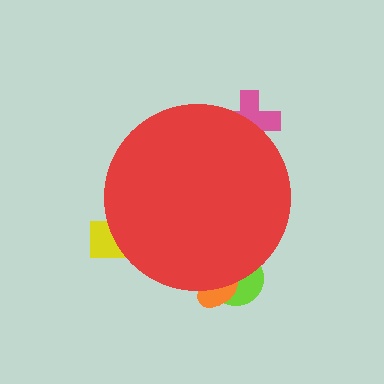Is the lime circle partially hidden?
Yes, the lime circle is partially hidden behind the red circle.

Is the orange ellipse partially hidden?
Yes, the orange ellipse is partially hidden behind the red circle.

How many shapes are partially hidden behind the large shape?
4 shapes are partially hidden.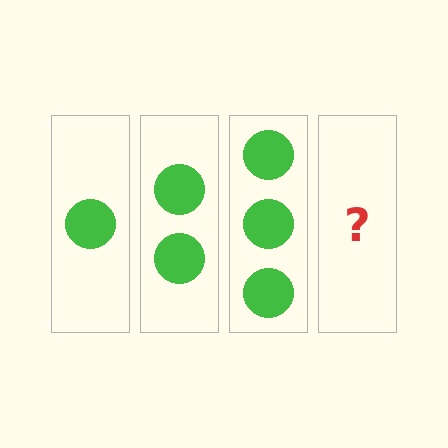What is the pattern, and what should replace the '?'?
The pattern is that each step adds one more circle. The '?' should be 4 circles.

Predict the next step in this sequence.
The next step is 4 circles.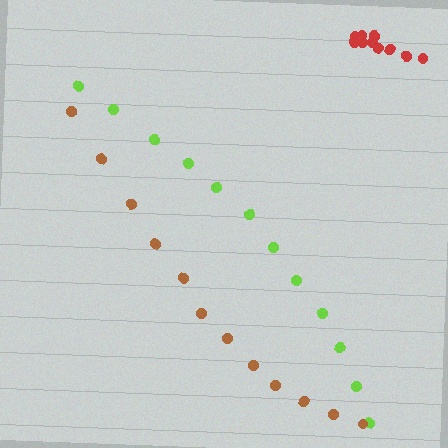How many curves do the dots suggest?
There are 3 distinct paths.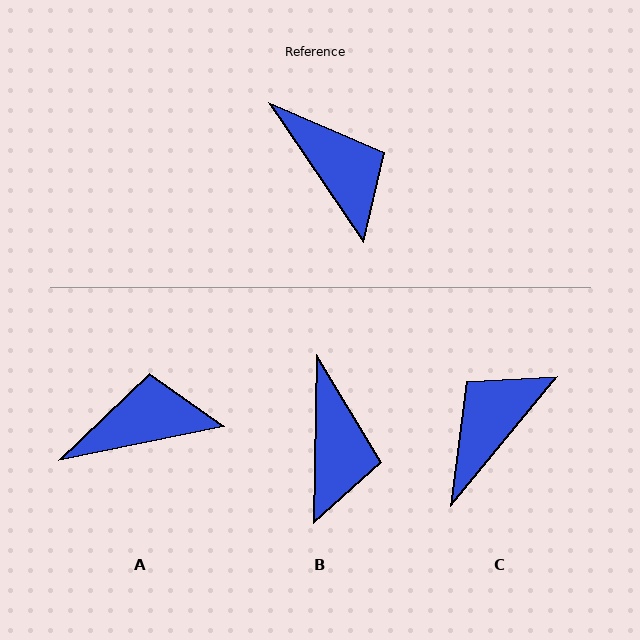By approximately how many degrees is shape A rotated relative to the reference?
Approximately 67 degrees counter-clockwise.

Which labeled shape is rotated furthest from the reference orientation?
C, about 106 degrees away.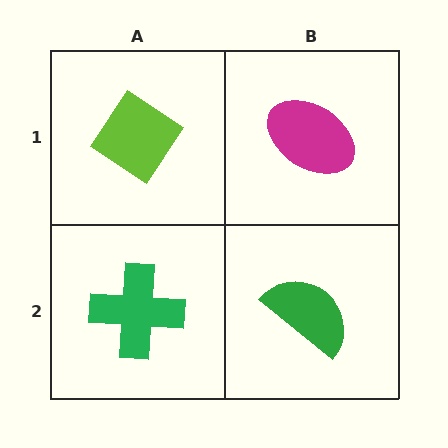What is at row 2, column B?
A green semicircle.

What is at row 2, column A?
A green cross.